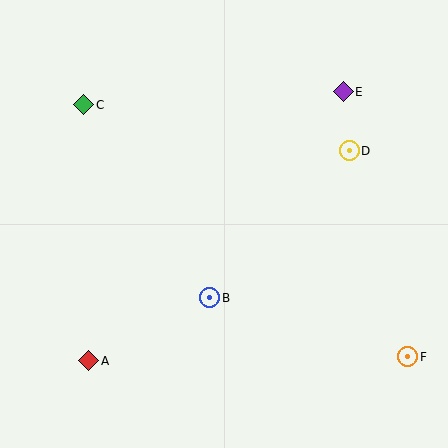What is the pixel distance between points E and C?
The distance between E and C is 260 pixels.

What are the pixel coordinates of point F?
Point F is at (408, 357).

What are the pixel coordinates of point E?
Point E is at (343, 92).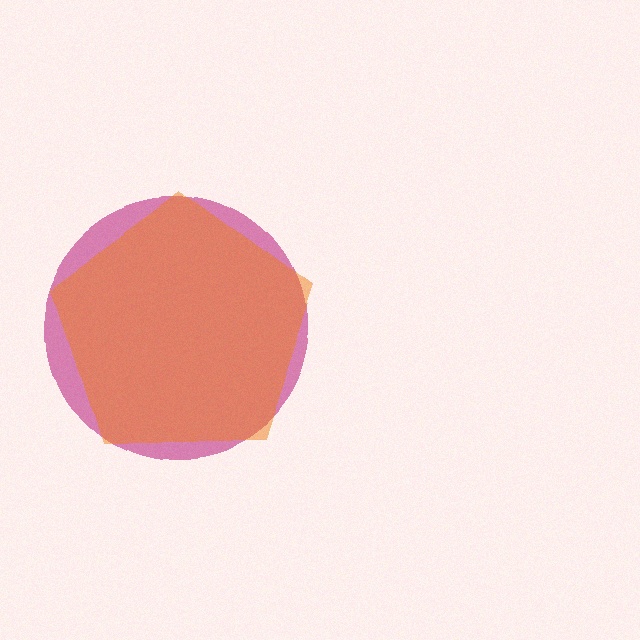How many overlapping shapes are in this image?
There are 2 overlapping shapes in the image.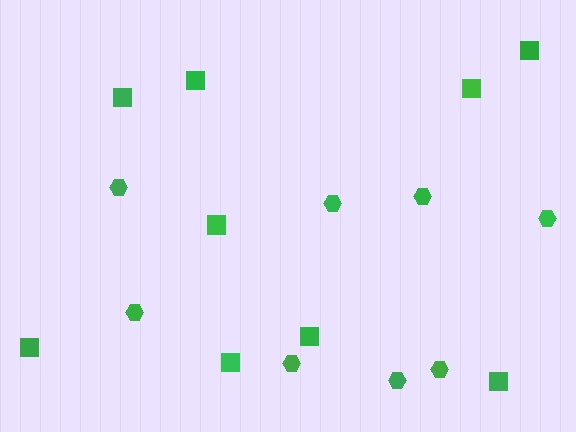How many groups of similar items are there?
There are 2 groups: one group of hexagons (8) and one group of squares (9).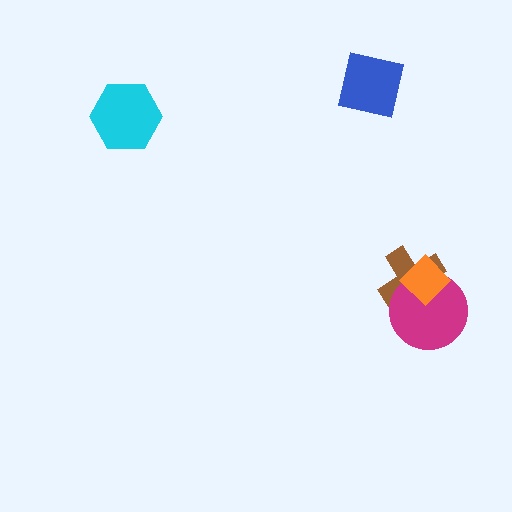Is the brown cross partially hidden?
Yes, it is partially covered by another shape.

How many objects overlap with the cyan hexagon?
0 objects overlap with the cyan hexagon.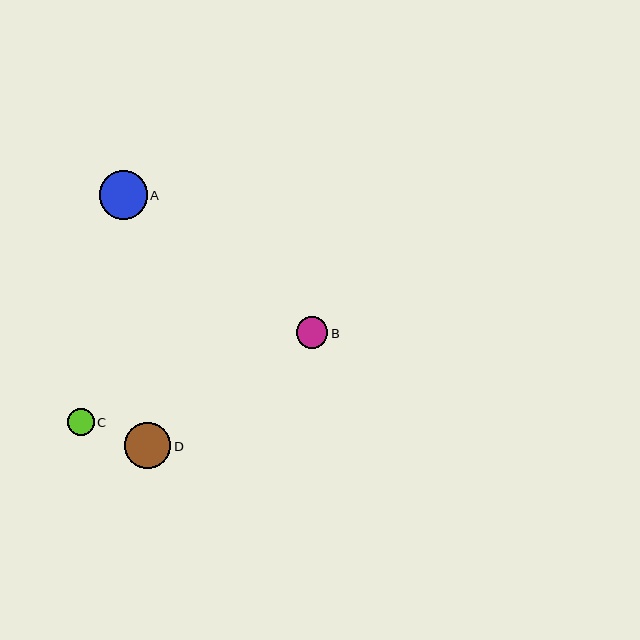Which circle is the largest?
Circle A is the largest with a size of approximately 48 pixels.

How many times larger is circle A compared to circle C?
Circle A is approximately 1.8 times the size of circle C.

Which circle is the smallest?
Circle C is the smallest with a size of approximately 27 pixels.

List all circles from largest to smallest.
From largest to smallest: A, D, B, C.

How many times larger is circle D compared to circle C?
Circle D is approximately 1.7 times the size of circle C.